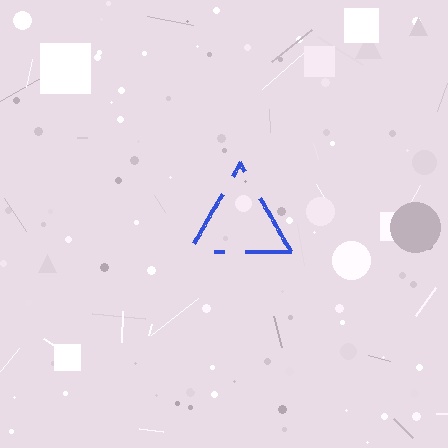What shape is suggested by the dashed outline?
The dashed outline suggests a triangle.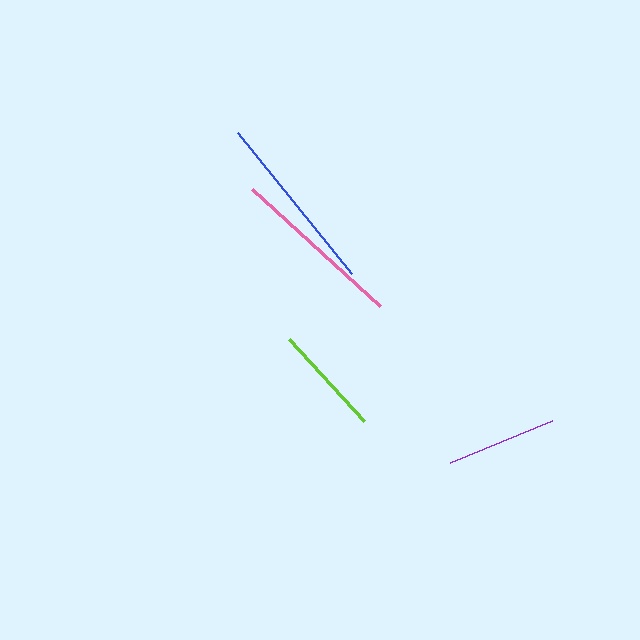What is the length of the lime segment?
The lime segment is approximately 112 pixels long.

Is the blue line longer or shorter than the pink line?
The blue line is longer than the pink line.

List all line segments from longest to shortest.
From longest to shortest: blue, pink, lime, purple.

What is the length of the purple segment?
The purple segment is approximately 110 pixels long.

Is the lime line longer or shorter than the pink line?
The pink line is longer than the lime line.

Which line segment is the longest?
The blue line is the longest at approximately 181 pixels.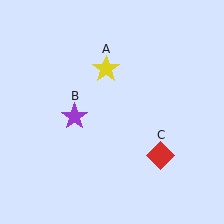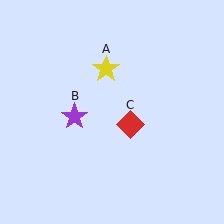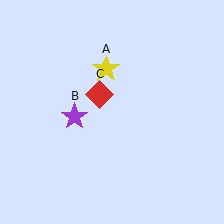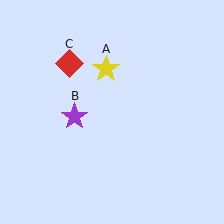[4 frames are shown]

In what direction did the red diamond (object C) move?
The red diamond (object C) moved up and to the left.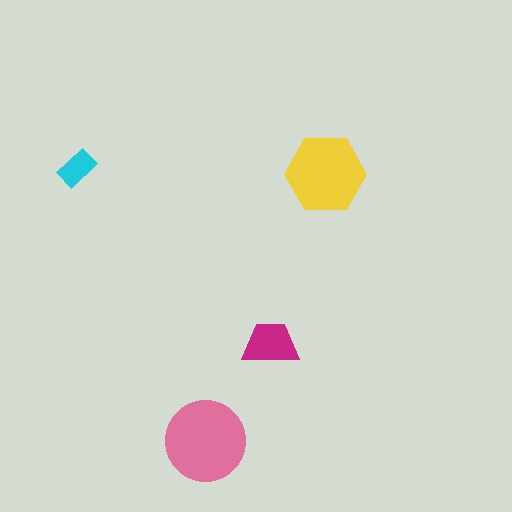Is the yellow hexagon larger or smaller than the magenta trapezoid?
Larger.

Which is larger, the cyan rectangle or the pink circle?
The pink circle.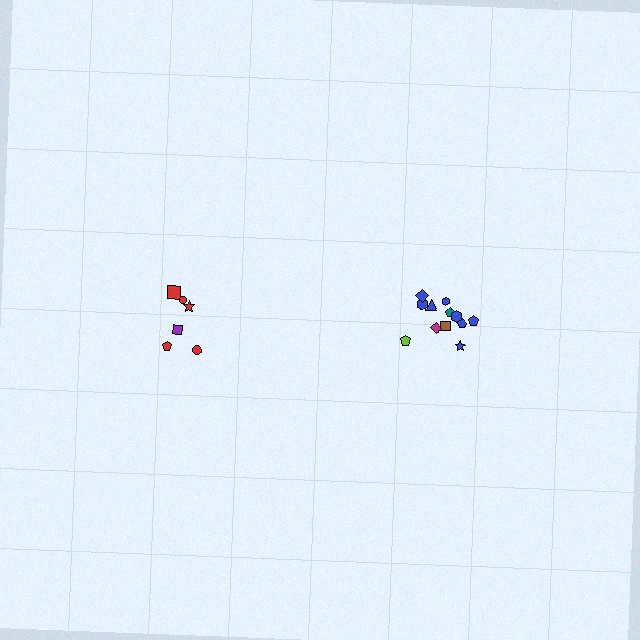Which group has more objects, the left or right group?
The right group.